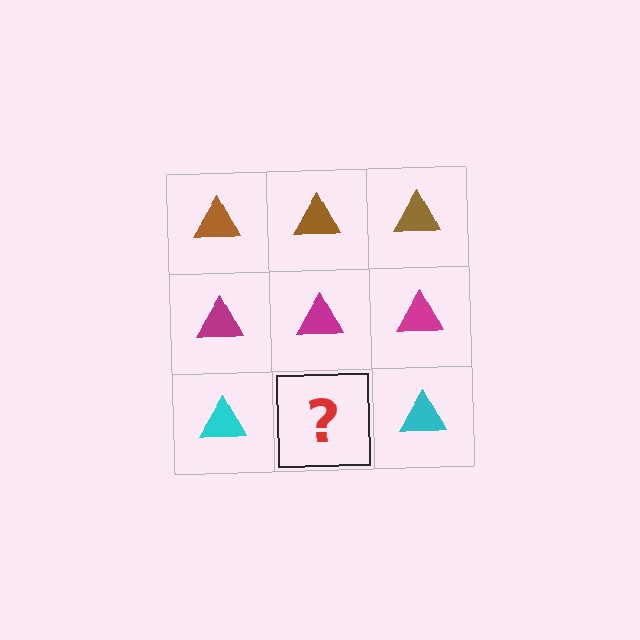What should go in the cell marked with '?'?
The missing cell should contain a cyan triangle.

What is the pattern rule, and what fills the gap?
The rule is that each row has a consistent color. The gap should be filled with a cyan triangle.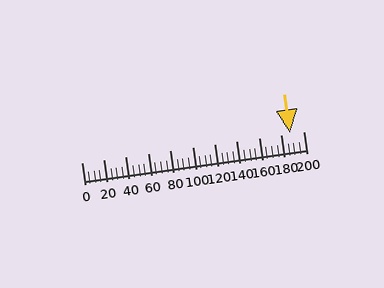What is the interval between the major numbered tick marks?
The major tick marks are spaced 20 units apart.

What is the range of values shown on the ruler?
The ruler shows values from 0 to 200.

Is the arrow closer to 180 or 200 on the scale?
The arrow is closer to 180.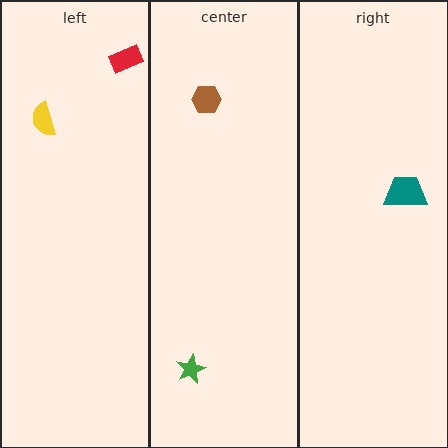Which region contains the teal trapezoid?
The right region.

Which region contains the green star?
The center region.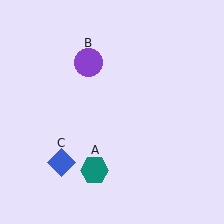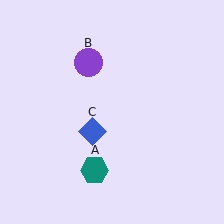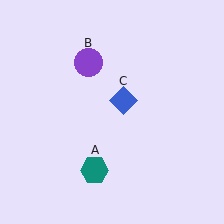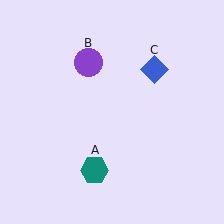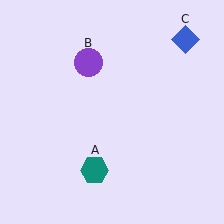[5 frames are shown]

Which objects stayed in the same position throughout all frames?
Teal hexagon (object A) and purple circle (object B) remained stationary.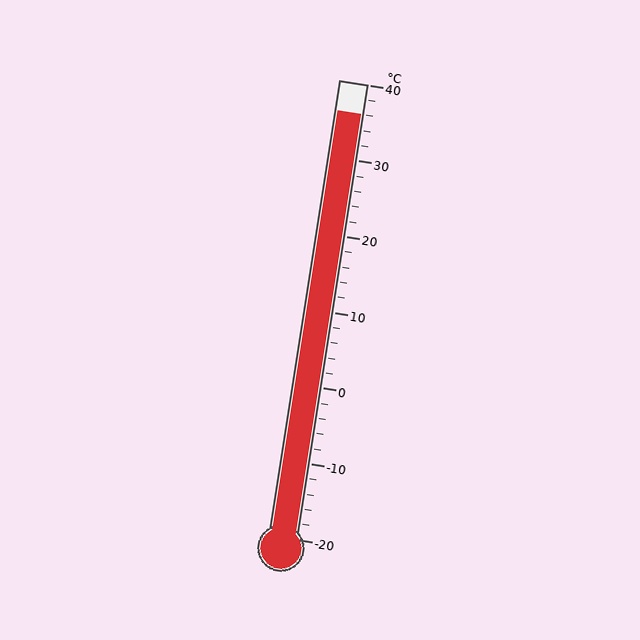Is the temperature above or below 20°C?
The temperature is above 20°C.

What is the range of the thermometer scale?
The thermometer scale ranges from -20°C to 40°C.